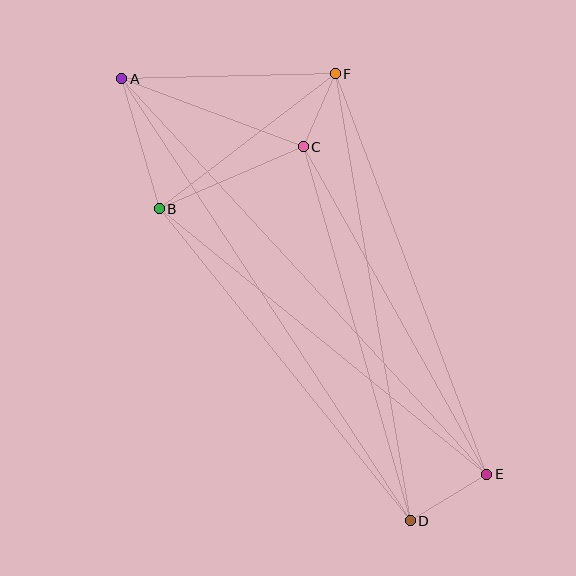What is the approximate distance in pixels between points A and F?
The distance between A and F is approximately 214 pixels.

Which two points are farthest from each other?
Points A and E are farthest from each other.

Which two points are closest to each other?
Points C and F are closest to each other.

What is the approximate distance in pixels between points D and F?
The distance between D and F is approximately 453 pixels.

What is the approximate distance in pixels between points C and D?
The distance between C and D is approximately 389 pixels.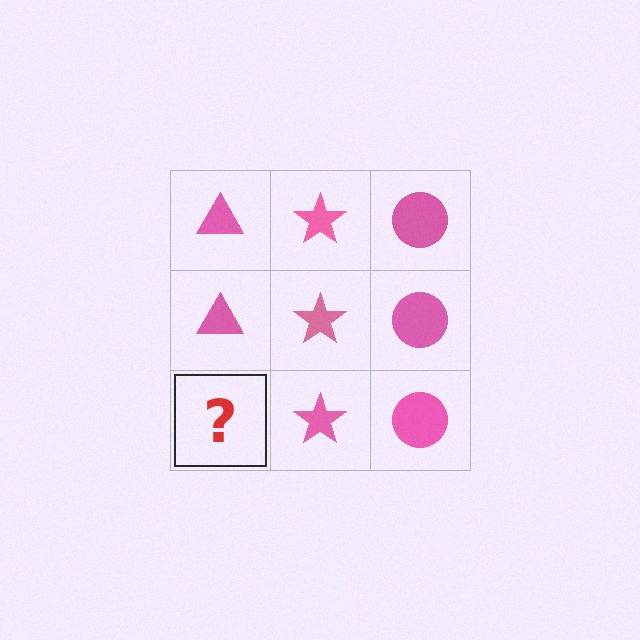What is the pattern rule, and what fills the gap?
The rule is that each column has a consistent shape. The gap should be filled with a pink triangle.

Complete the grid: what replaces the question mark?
The question mark should be replaced with a pink triangle.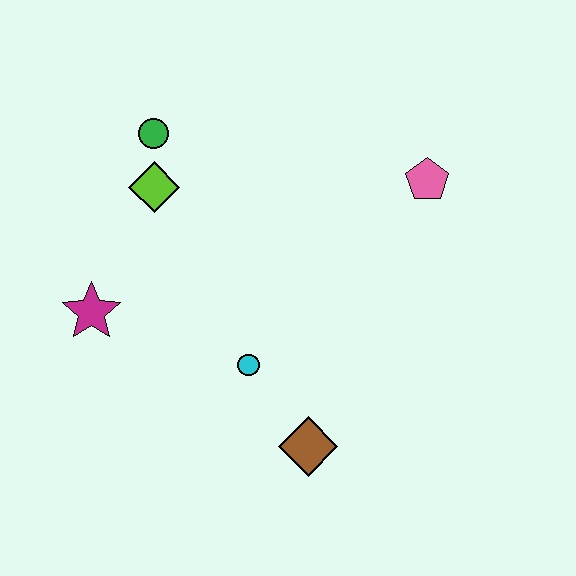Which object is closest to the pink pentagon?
The cyan circle is closest to the pink pentagon.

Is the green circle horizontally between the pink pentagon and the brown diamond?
No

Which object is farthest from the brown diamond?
The green circle is farthest from the brown diamond.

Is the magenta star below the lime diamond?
Yes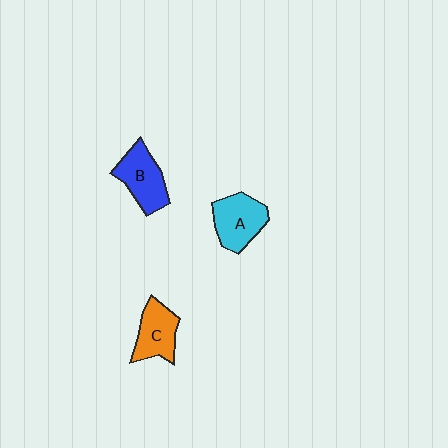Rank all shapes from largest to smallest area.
From largest to smallest: A (cyan), B (blue), C (orange).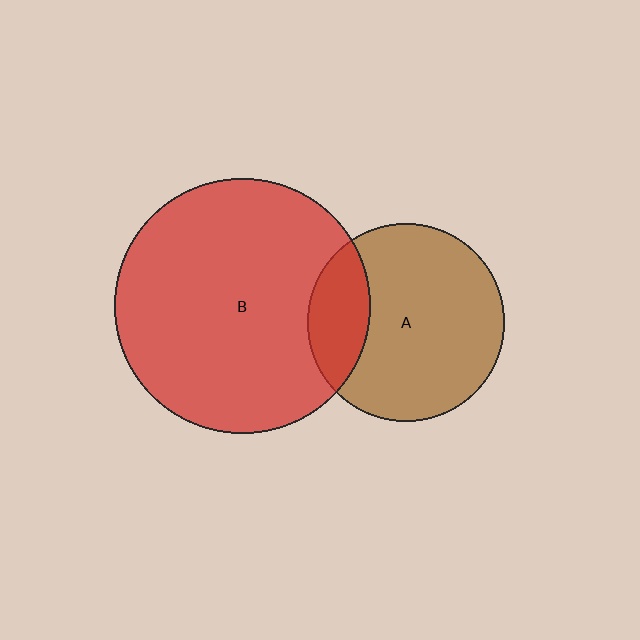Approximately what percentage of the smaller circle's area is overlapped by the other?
Approximately 20%.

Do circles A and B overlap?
Yes.